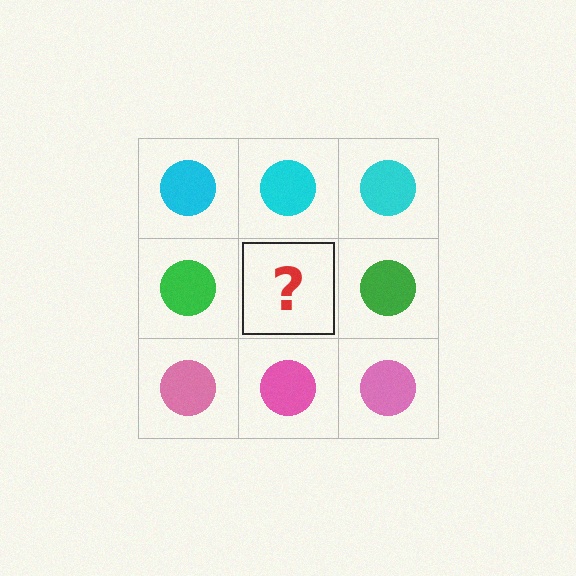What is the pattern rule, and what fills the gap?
The rule is that each row has a consistent color. The gap should be filled with a green circle.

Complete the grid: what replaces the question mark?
The question mark should be replaced with a green circle.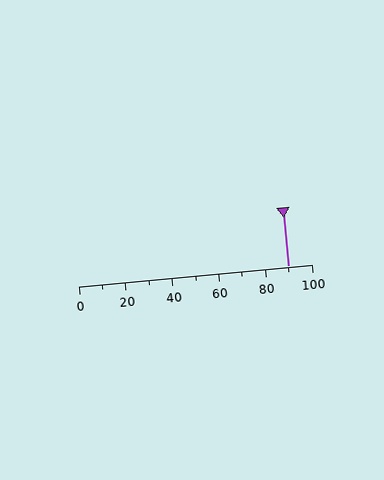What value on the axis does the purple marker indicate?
The marker indicates approximately 90.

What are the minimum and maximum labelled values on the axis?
The axis runs from 0 to 100.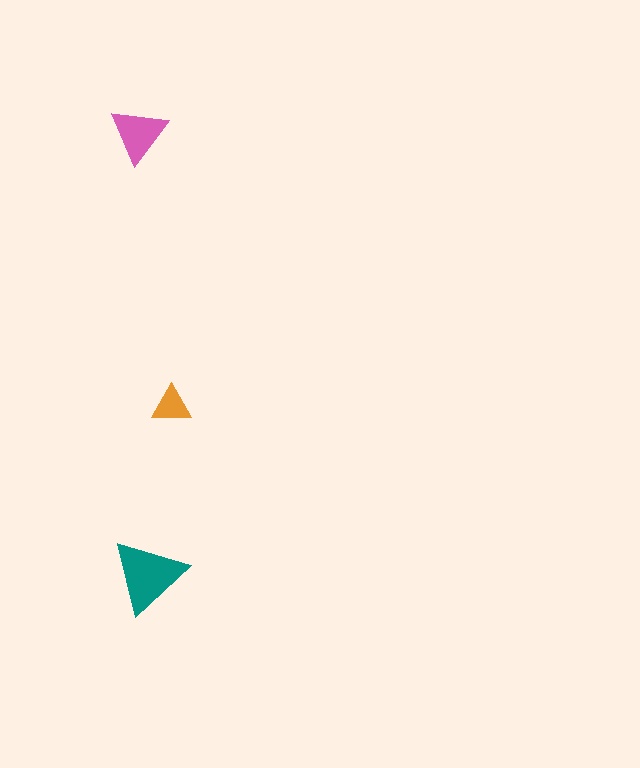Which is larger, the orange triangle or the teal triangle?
The teal one.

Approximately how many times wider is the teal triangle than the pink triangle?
About 1.5 times wider.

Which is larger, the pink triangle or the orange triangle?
The pink one.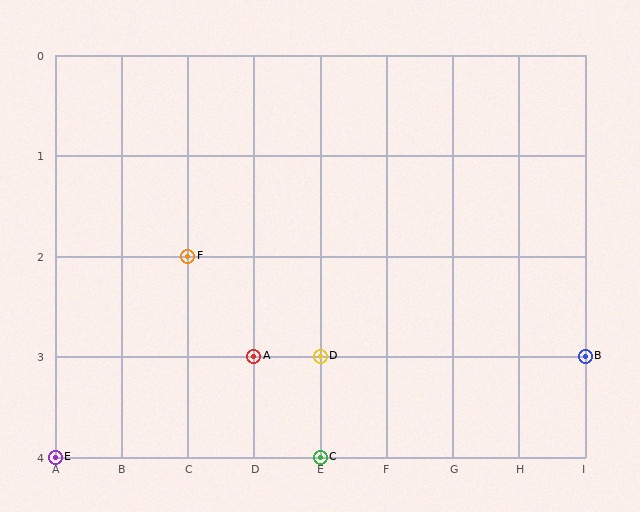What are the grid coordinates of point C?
Point C is at grid coordinates (E, 4).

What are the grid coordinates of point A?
Point A is at grid coordinates (D, 3).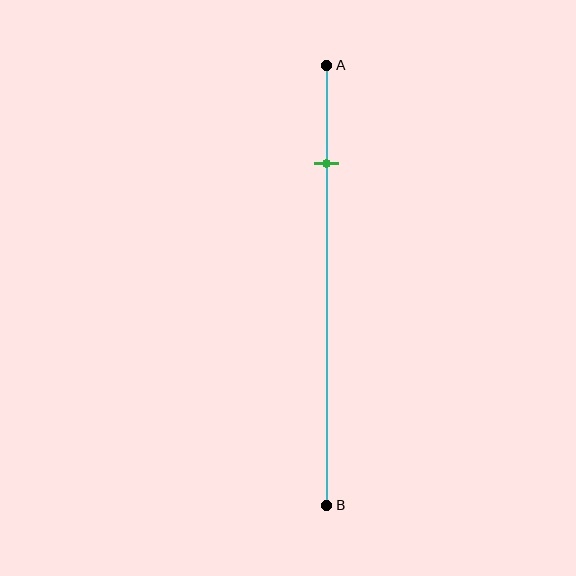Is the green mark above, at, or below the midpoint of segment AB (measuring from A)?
The green mark is above the midpoint of segment AB.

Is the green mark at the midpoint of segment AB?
No, the mark is at about 20% from A, not at the 50% midpoint.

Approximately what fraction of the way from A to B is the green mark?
The green mark is approximately 20% of the way from A to B.